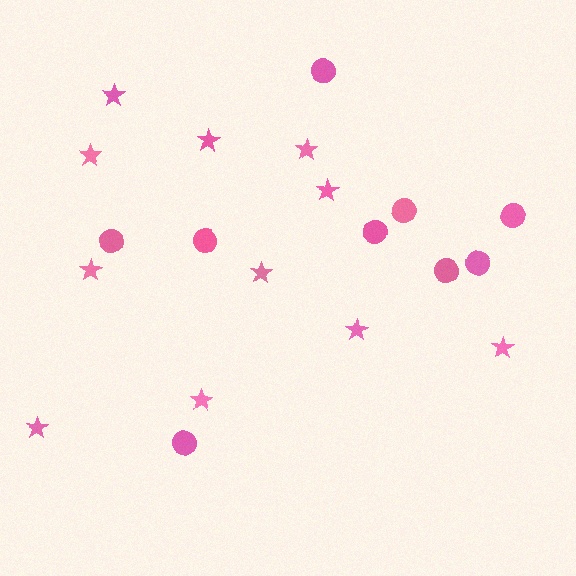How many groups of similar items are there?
There are 2 groups: one group of stars (11) and one group of circles (9).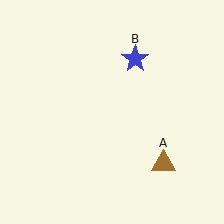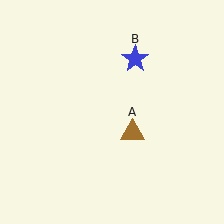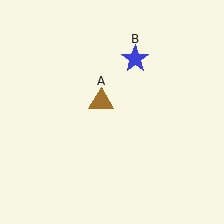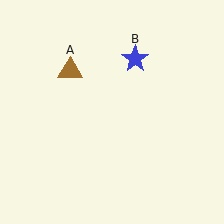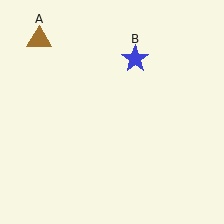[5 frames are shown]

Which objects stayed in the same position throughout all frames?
Blue star (object B) remained stationary.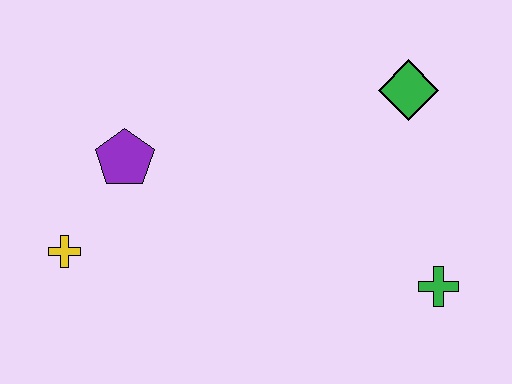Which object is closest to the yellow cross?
The purple pentagon is closest to the yellow cross.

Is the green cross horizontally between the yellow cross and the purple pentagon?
No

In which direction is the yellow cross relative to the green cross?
The yellow cross is to the left of the green cross.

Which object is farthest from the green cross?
The yellow cross is farthest from the green cross.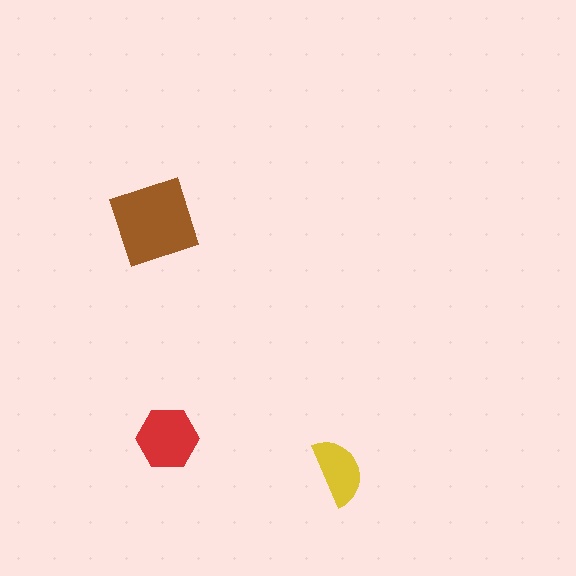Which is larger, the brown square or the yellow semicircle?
The brown square.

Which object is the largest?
The brown square.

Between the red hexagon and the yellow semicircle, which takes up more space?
The red hexagon.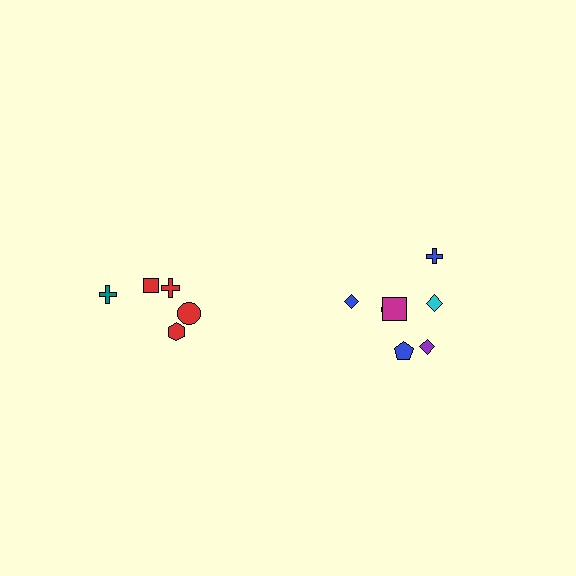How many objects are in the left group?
There are 5 objects.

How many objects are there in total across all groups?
There are 12 objects.